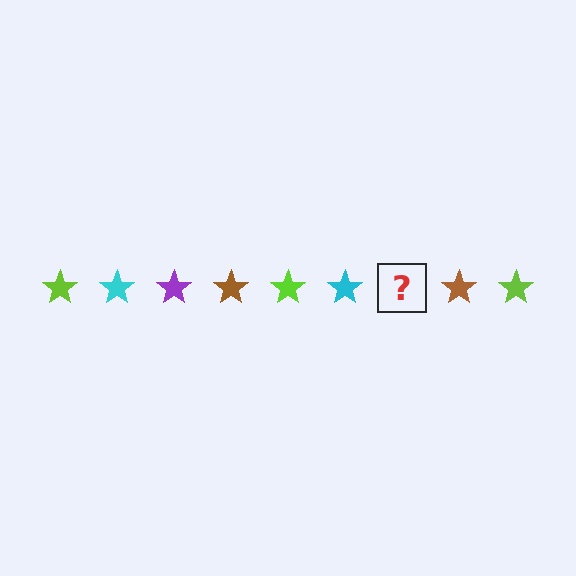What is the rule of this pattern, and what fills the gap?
The rule is that the pattern cycles through lime, cyan, purple, brown stars. The gap should be filled with a purple star.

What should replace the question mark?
The question mark should be replaced with a purple star.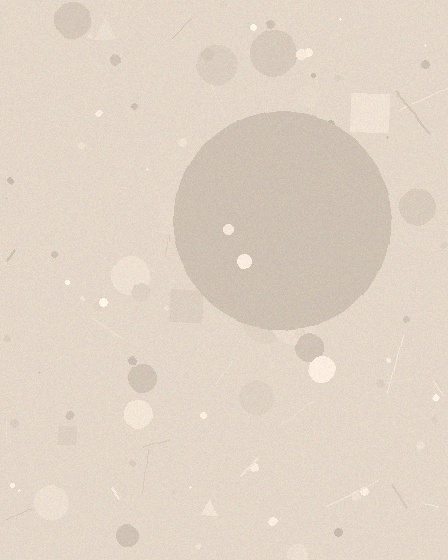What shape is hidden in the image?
A circle is hidden in the image.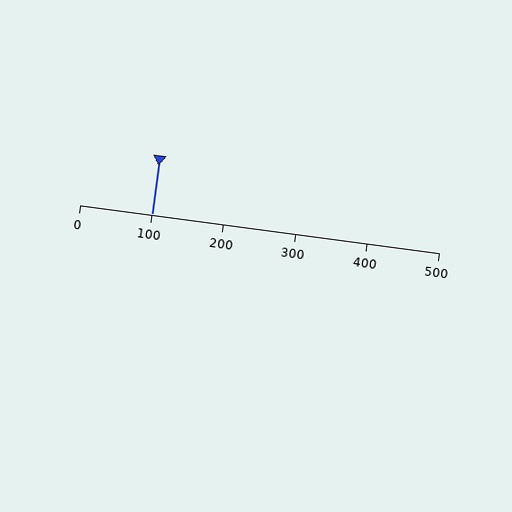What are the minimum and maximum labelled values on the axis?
The axis runs from 0 to 500.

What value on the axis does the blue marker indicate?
The marker indicates approximately 100.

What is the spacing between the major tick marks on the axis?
The major ticks are spaced 100 apart.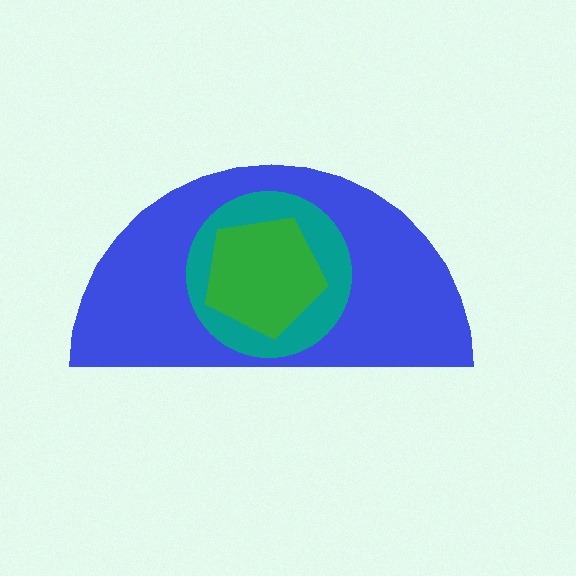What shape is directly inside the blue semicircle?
The teal circle.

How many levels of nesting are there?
3.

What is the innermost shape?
The green pentagon.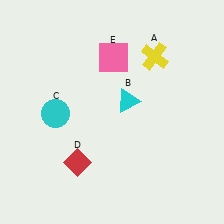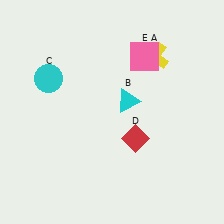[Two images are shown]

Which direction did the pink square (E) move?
The pink square (E) moved right.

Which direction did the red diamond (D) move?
The red diamond (D) moved right.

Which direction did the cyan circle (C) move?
The cyan circle (C) moved up.